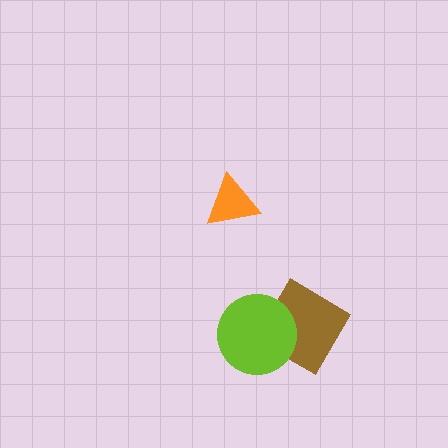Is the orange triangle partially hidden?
No, no other shape covers it.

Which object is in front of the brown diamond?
The lime circle is in front of the brown diamond.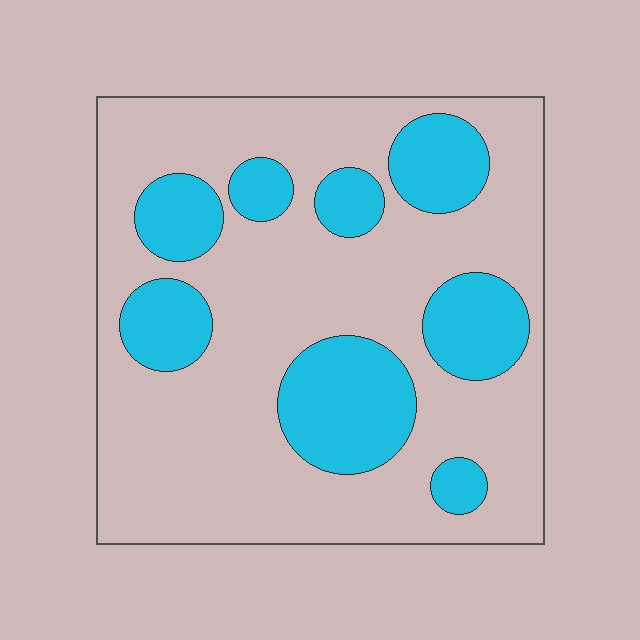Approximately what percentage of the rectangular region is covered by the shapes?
Approximately 30%.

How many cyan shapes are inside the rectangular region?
8.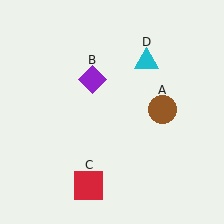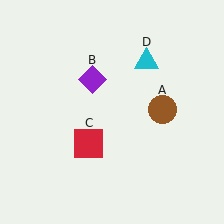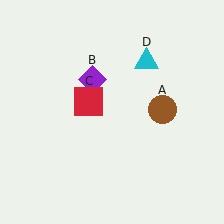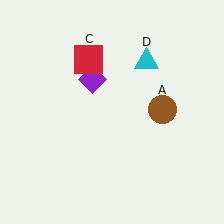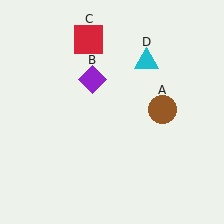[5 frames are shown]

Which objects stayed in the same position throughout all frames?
Brown circle (object A) and purple diamond (object B) and cyan triangle (object D) remained stationary.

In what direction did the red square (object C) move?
The red square (object C) moved up.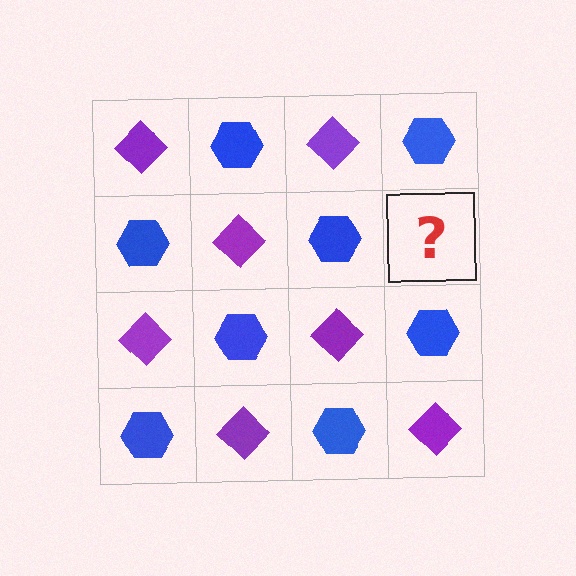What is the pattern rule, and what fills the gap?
The rule is that it alternates purple diamond and blue hexagon in a checkerboard pattern. The gap should be filled with a purple diamond.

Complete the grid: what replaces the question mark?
The question mark should be replaced with a purple diamond.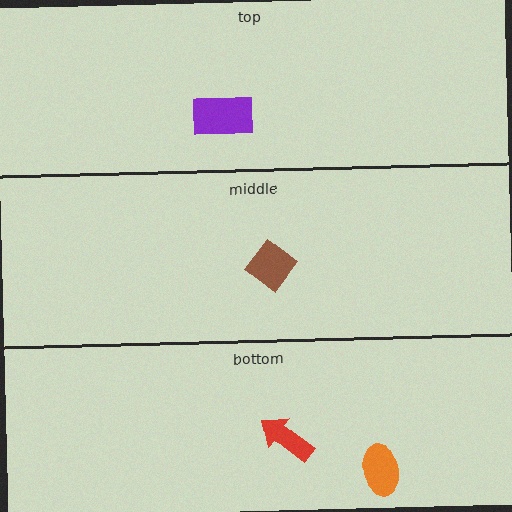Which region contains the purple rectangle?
The top region.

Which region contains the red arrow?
The bottom region.